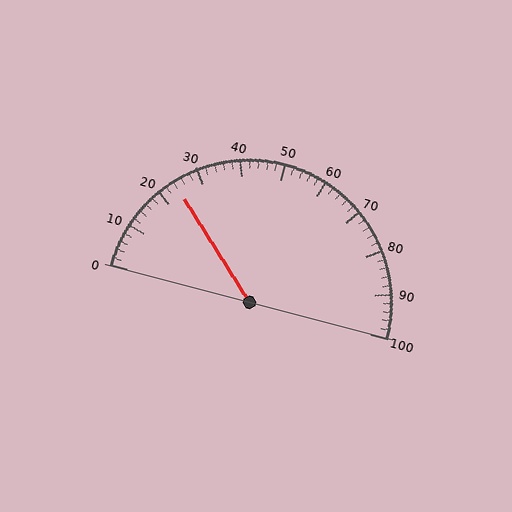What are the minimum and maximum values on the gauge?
The gauge ranges from 0 to 100.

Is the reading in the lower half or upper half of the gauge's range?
The reading is in the lower half of the range (0 to 100).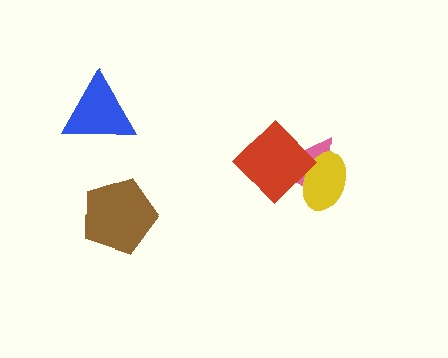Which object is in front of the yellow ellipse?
The red diamond is in front of the yellow ellipse.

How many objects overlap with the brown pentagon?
0 objects overlap with the brown pentagon.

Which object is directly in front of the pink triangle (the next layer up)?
The yellow ellipse is directly in front of the pink triangle.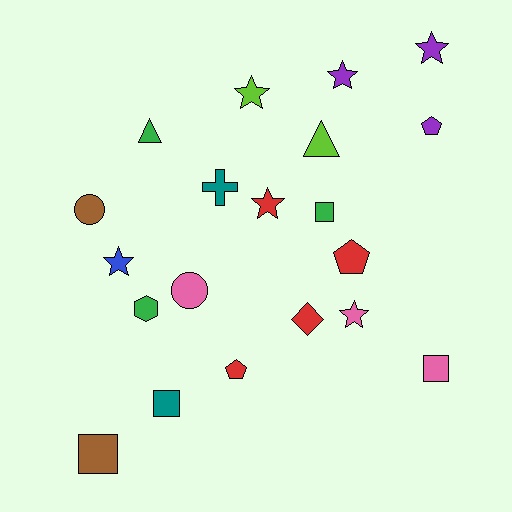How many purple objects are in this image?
There are 3 purple objects.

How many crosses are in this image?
There is 1 cross.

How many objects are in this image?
There are 20 objects.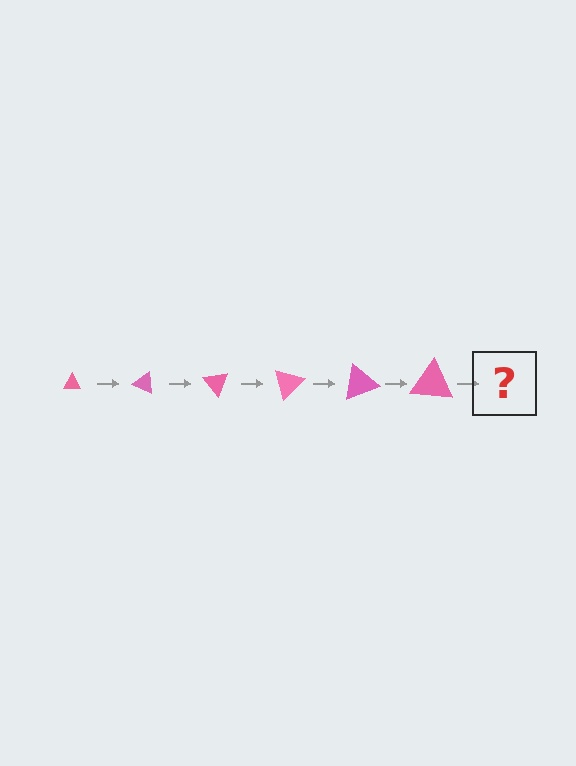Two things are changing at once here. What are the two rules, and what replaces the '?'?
The two rules are that the triangle grows larger each step and it rotates 25 degrees each step. The '?' should be a triangle, larger than the previous one and rotated 150 degrees from the start.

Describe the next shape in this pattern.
It should be a triangle, larger than the previous one and rotated 150 degrees from the start.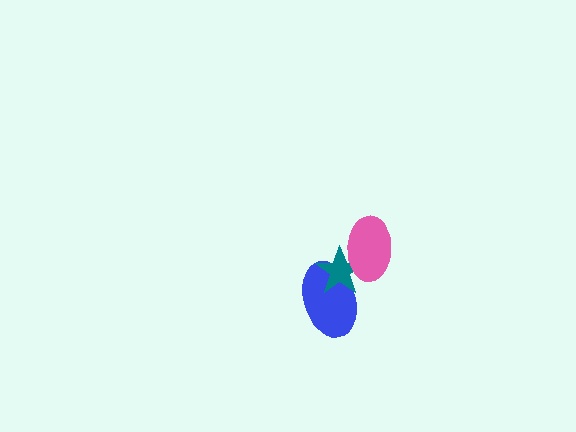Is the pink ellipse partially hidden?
No, no other shape covers it.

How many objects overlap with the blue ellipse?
2 objects overlap with the blue ellipse.